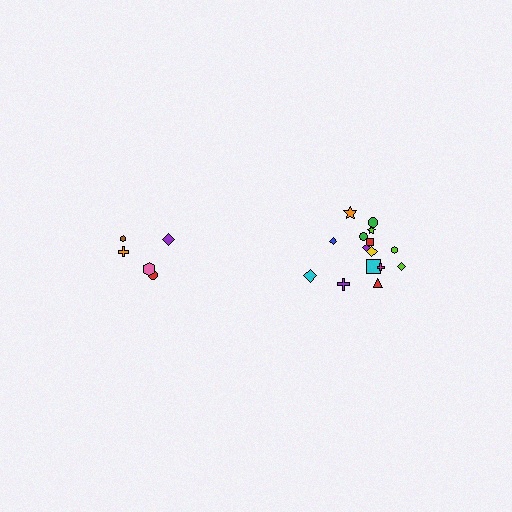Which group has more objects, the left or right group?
The right group.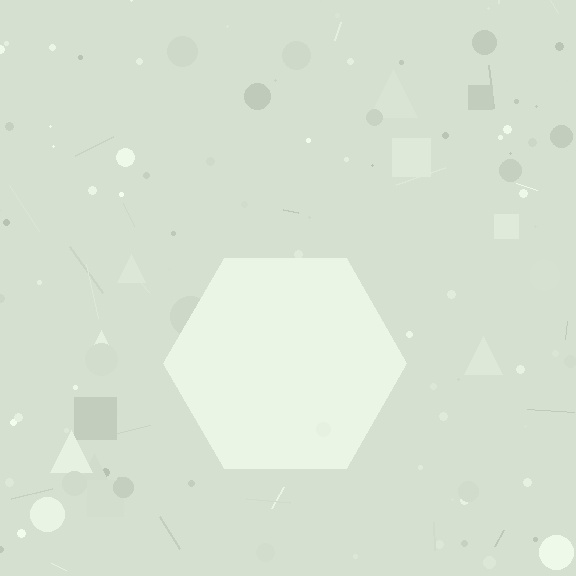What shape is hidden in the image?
A hexagon is hidden in the image.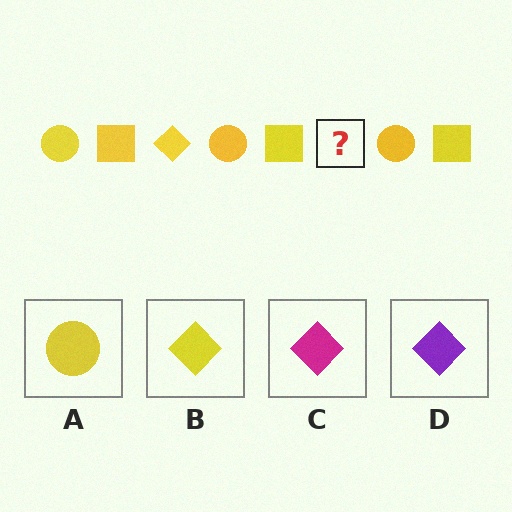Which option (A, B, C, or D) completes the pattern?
B.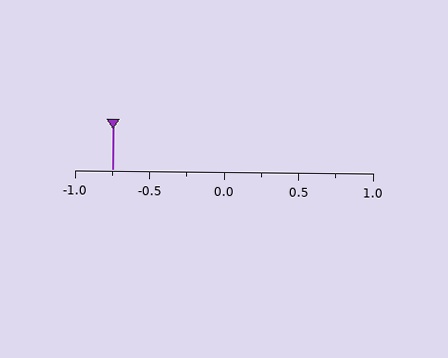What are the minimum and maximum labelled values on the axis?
The axis runs from -1.0 to 1.0.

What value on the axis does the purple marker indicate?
The marker indicates approximately -0.75.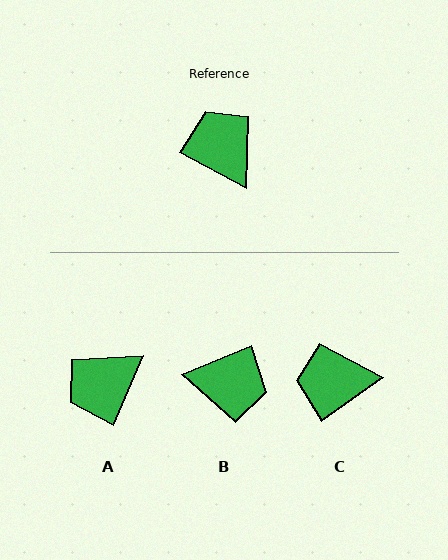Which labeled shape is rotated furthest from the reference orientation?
B, about 130 degrees away.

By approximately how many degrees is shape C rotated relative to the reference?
Approximately 63 degrees counter-clockwise.